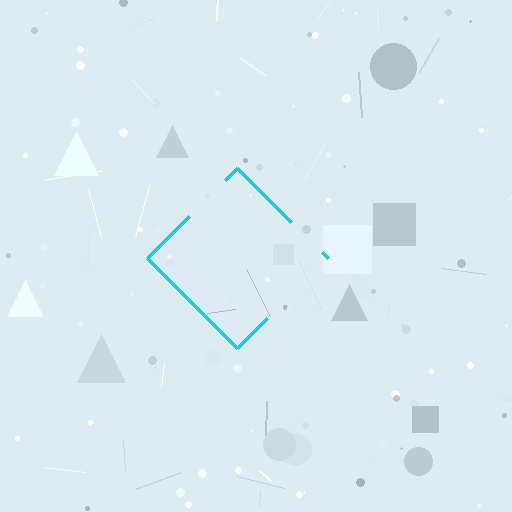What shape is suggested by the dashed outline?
The dashed outline suggests a diamond.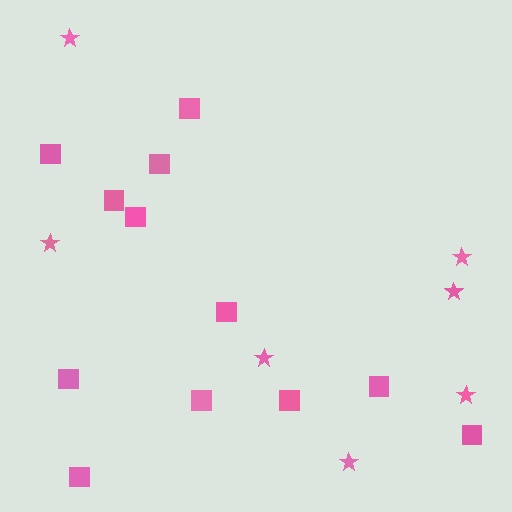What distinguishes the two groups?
There are 2 groups: one group of squares (12) and one group of stars (7).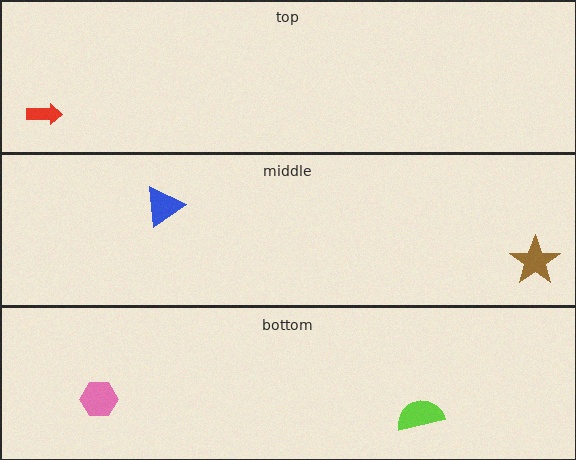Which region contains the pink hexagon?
The bottom region.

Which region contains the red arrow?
The top region.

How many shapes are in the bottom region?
2.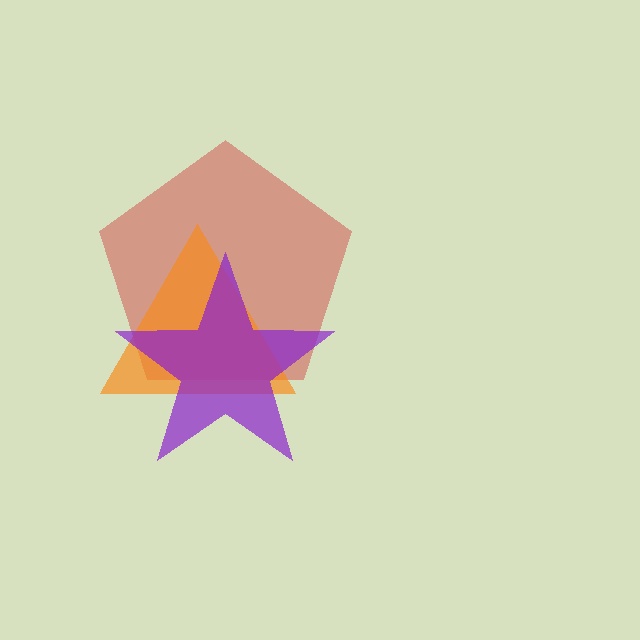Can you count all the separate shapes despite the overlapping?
Yes, there are 3 separate shapes.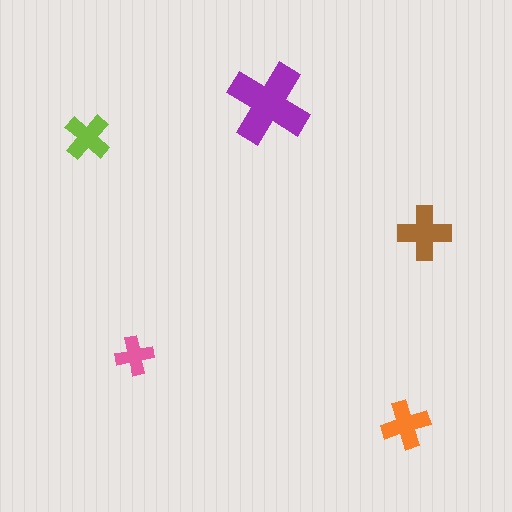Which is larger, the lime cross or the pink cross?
The lime one.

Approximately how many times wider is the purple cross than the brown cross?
About 1.5 times wider.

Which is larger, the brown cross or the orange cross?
The brown one.